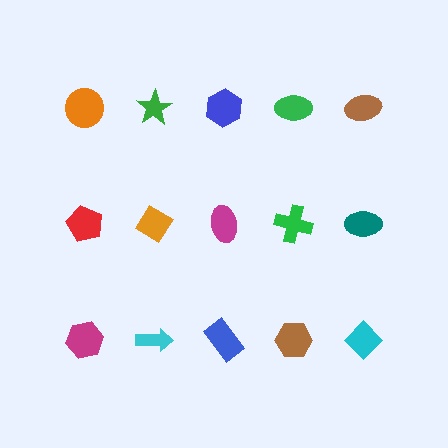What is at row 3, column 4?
A brown hexagon.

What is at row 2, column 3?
A magenta ellipse.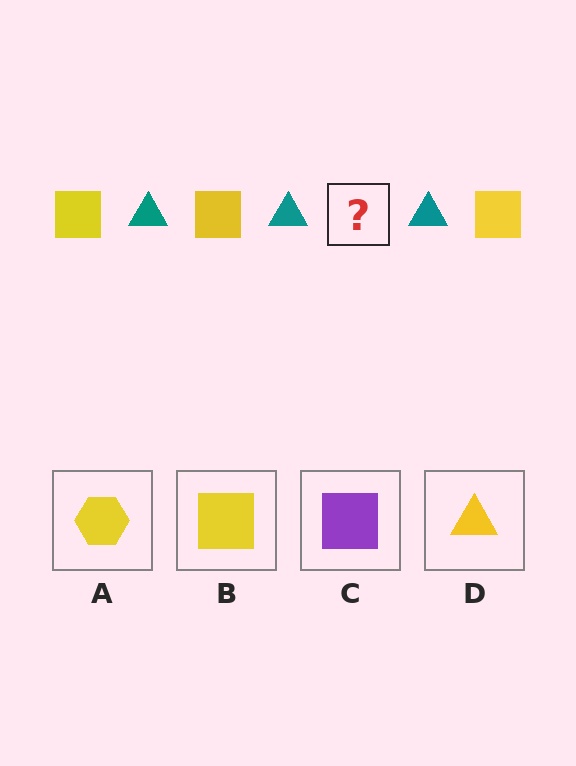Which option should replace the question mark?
Option B.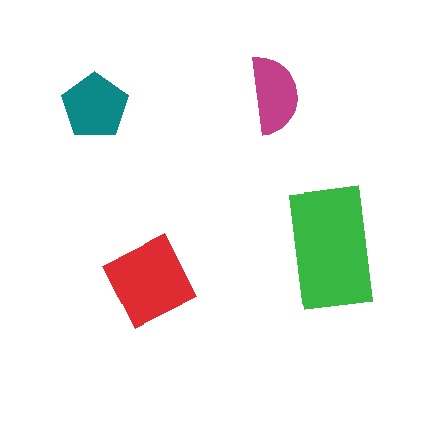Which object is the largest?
The green rectangle.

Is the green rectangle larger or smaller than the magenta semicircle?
Larger.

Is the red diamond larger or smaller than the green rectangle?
Smaller.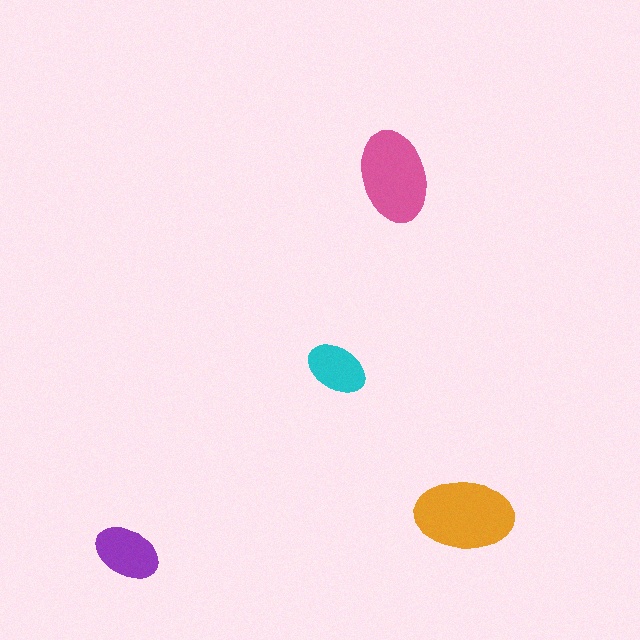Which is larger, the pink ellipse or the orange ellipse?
The orange one.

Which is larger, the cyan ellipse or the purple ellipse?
The purple one.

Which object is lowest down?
The purple ellipse is bottommost.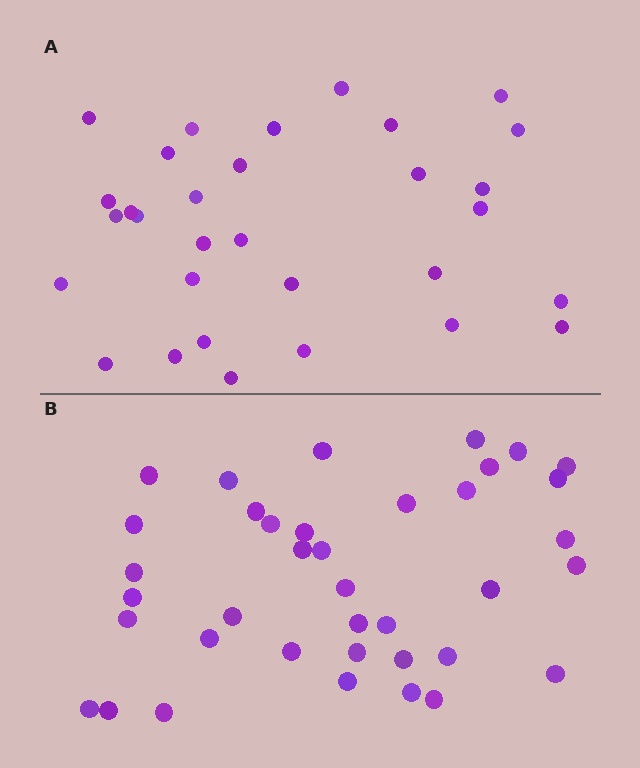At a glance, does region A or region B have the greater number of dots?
Region B (the bottom region) has more dots.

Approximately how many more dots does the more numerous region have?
Region B has roughly 8 or so more dots than region A.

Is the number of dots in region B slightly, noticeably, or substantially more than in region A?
Region B has only slightly more — the two regions are fairly close. The ratio is roughly 1.2 to 1.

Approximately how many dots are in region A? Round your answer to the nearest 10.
About 30 dots. (The exact count is 31, which rounds to 30.)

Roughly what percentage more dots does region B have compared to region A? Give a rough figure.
About 25% more.